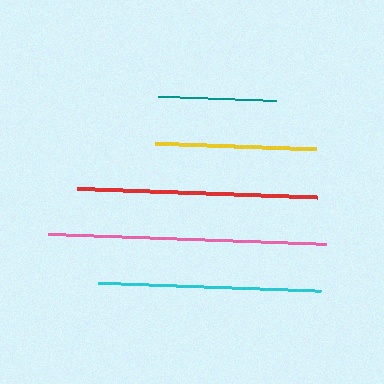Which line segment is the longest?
The pink line is the longest at approximately 279 pixels.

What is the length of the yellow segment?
The yellow segment is approximately 161 pixels long.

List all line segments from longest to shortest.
From longest to shortest: pink, red, cyan, yellow, teal.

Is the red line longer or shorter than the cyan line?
The red line is longer than the cyan line.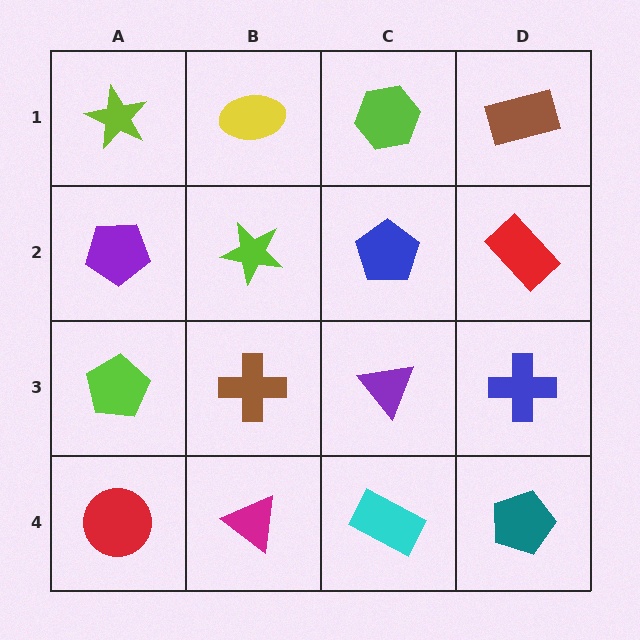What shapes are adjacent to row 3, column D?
A red rectangle (row 2, column D), a teal pentagon (row 4, column D), a purple triangle (row 3, column C).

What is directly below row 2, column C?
A purple triangle.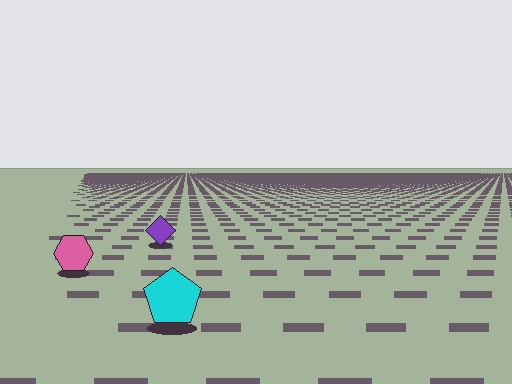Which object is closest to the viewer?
The cyan pentagon is closest. The texture marks near it are larger and more spread out.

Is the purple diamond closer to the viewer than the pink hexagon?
No. The pink hexagon is closer — you can tell from the texture gradient: the ground texture is coarser near it.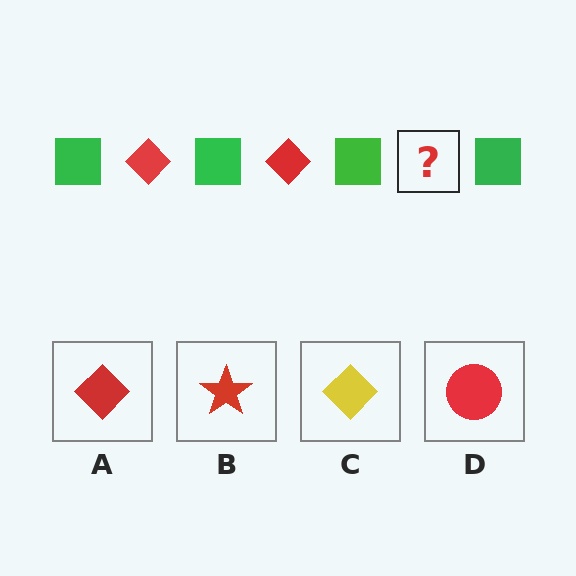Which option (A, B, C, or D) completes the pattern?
A.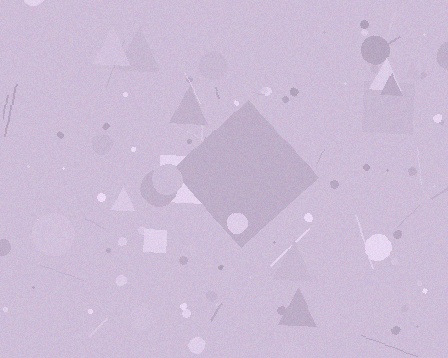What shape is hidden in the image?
A diamond is hidden in the image.